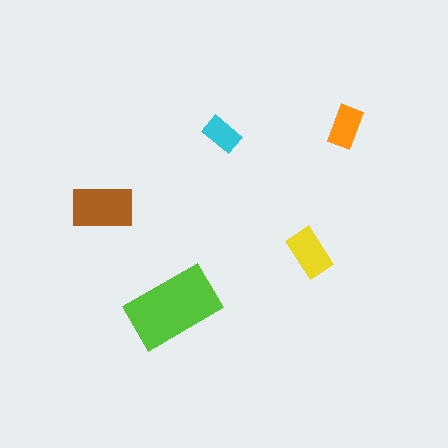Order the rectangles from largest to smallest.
the lime one, the brown one, the yellow one, the orange one, the cyan one.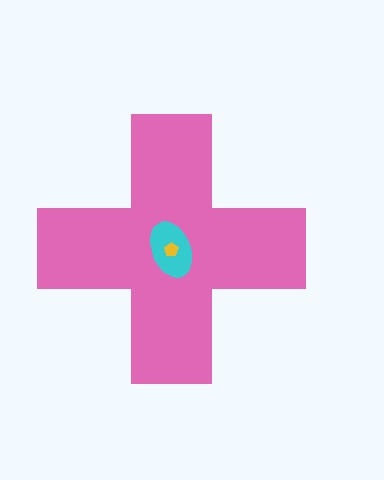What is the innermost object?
The yellow pentagon.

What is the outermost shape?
The pink cross.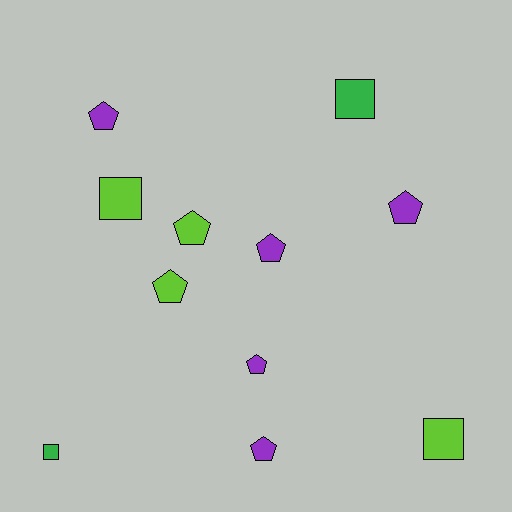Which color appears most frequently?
Purple, with 5 objects.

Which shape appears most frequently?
Pentagon, with 7 objects.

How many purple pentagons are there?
There are 5 purple pentagons.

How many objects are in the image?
There are 11 objects.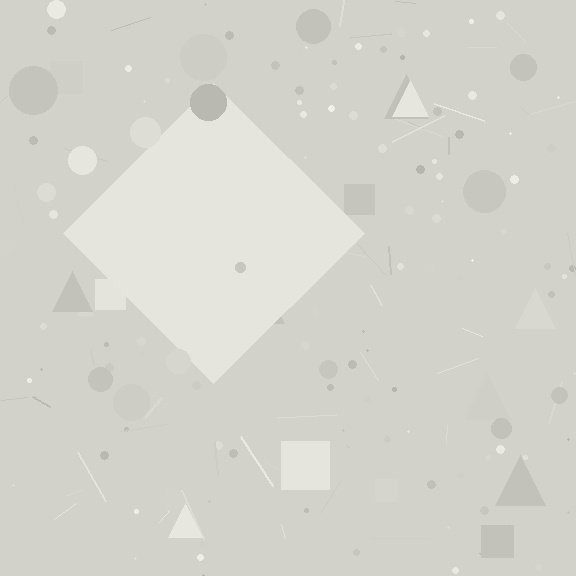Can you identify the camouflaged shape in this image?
The camouflaged shape is a diamond.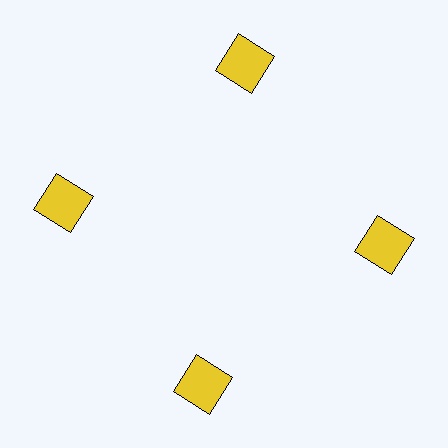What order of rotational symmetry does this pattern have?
This pattern has 4-fold rotational symmetry.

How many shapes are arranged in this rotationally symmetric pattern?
There are 4 shapes, arranged in 4 groups of 1.